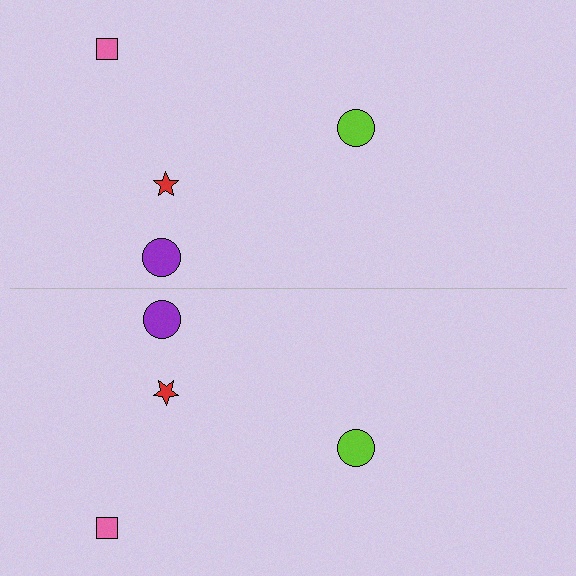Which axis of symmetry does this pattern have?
The pattern has a horizontal axis of symmetry running through the center of the image.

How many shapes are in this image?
There are 8 shapes in this image.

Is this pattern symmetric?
Yes, this pattern has bilateral (reflection) symmetry.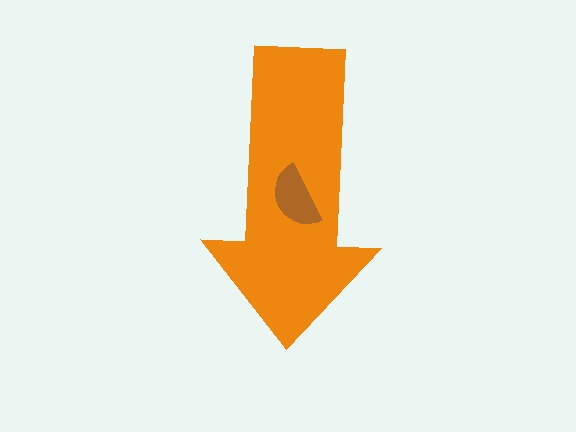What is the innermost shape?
The brown semicircle.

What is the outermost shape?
The orange arrow.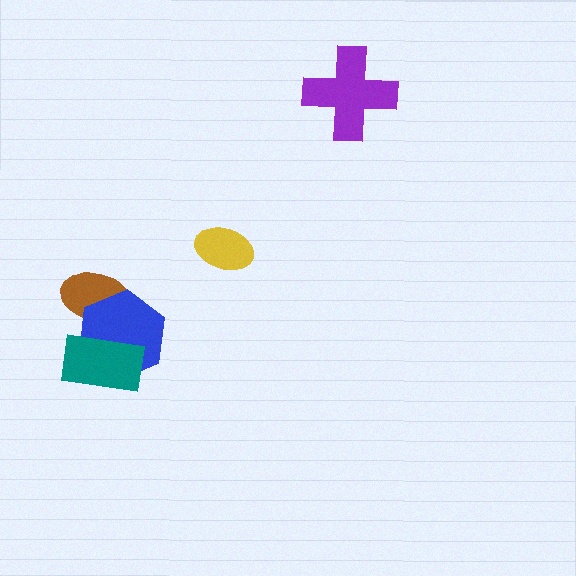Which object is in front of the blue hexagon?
The teal rectangle is in front of the blue hexagon.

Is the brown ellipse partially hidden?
Yes, it is partially covered by another shape.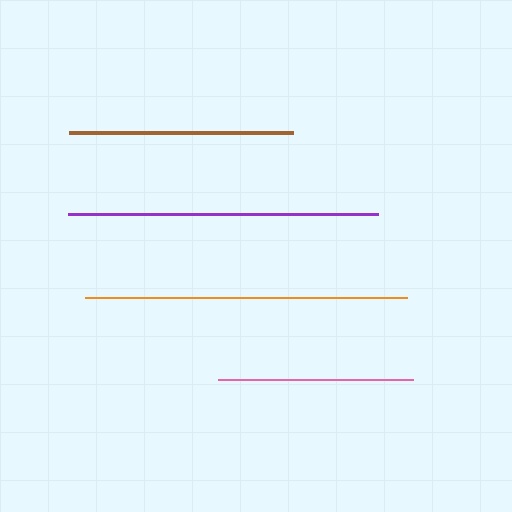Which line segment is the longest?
The orange line is the longest at approximately 322 pixels.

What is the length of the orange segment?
The orange segment is approximately 322 pixels long.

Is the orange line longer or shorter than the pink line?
The orange line is longer than the pink line.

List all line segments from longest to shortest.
From longest to shortest: orange, purple, brown, pink.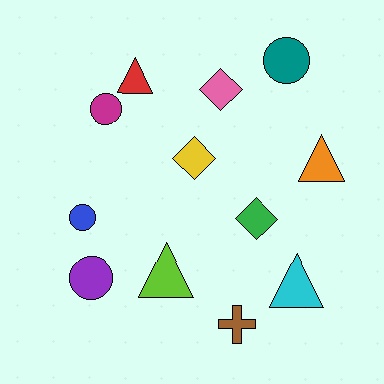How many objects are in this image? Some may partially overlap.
There are 12 objects.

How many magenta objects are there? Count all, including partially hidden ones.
There is 1 magenta object.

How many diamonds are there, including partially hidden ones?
There are 3 diamonds.